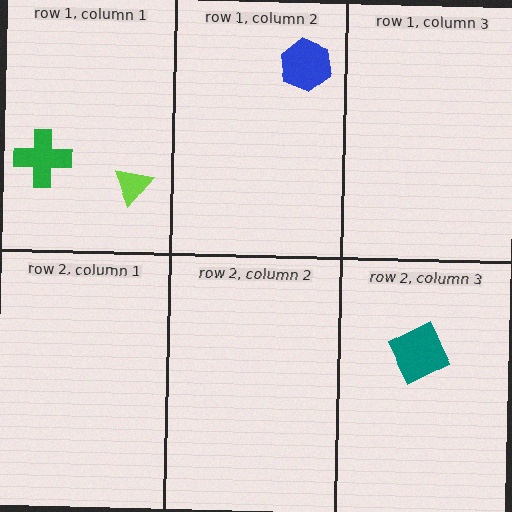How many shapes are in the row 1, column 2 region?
1.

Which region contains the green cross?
The row 1, column 1 region.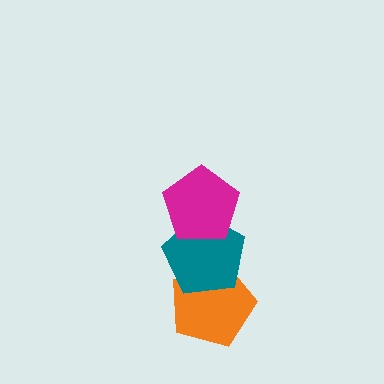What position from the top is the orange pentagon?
The orange pentagon is 3rd from the top.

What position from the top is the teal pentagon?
The teal pentagon is 2nd from the top.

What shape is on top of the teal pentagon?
The magenta pentagon is on top of the teal pentagon.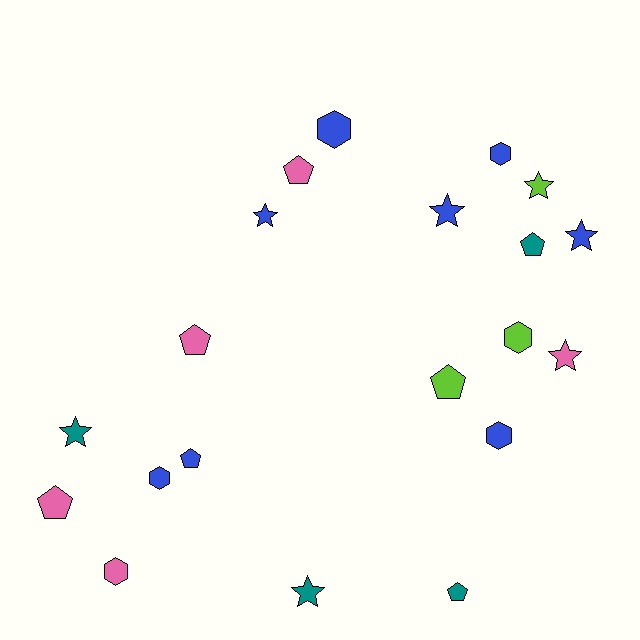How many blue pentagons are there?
There is 1 blue pentagon.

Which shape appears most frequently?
Pentagon, with 7 objects.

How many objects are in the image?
There are 20 objects.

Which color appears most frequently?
Blue, with 8 objects.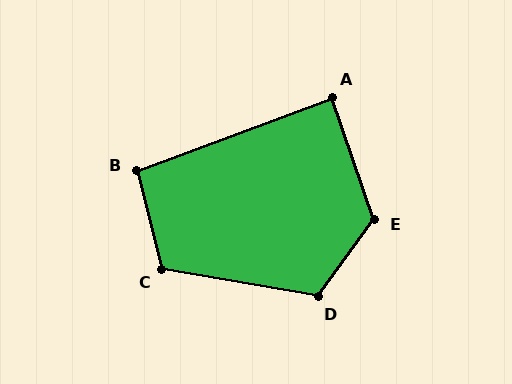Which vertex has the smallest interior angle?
A, at approximately 89 degrees.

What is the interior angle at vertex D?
Approximately 116 degrees (obtuse).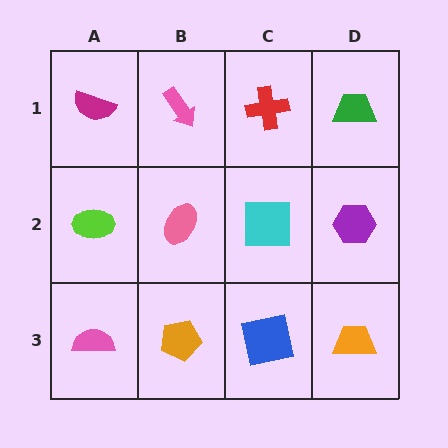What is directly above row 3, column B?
A pink ellipse.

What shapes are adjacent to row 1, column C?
A cyan square (row 2, column C), a pink arrow (row 1, column B), a green trapezoid (row 1, column D).